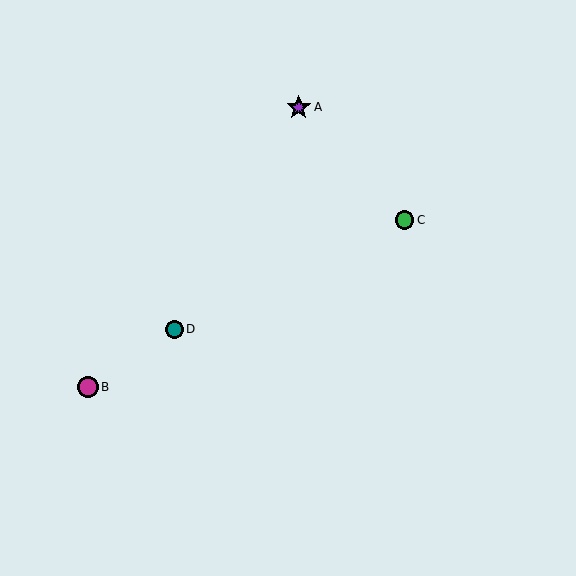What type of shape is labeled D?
Shape D is a teal circle.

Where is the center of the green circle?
The center of the green circle is at (404, 220).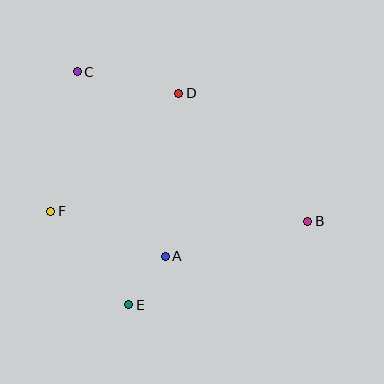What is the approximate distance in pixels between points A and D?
The distance between A and D is approximately 163 pixels.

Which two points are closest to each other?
Points A and E are closest to each other.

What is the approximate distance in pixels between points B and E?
The distance between B and E is approximately 197 pixels.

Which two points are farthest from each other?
Points B and C are farthest from each other.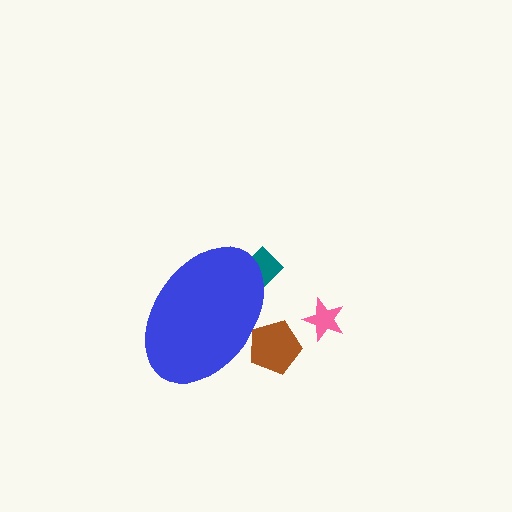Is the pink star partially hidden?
No, the pink star is fully visible.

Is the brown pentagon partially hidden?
Yes, the brown pentagon is partially hidden behind the blue ellipse.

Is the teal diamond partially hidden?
Yes, the teal diamond is partially hidden behind the blue ellipse.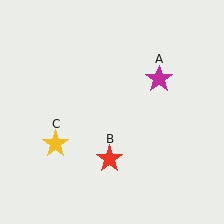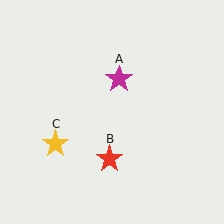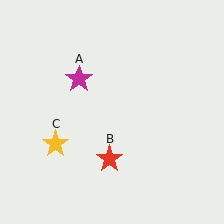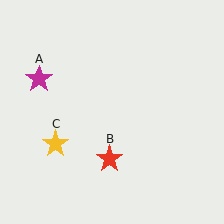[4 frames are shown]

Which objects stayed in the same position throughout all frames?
Red star (object B) and yellow star (object C) remained stationary.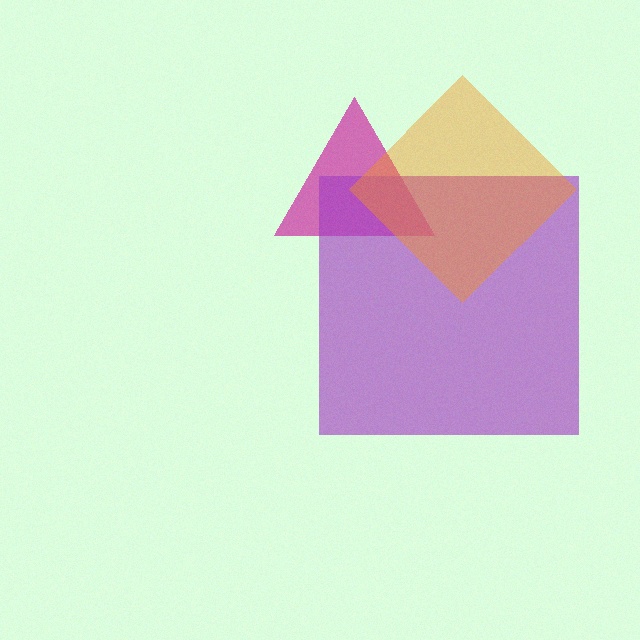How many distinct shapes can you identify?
There are 3 distinct shapes: a magenta triangle, a purple square, an orange diamond.